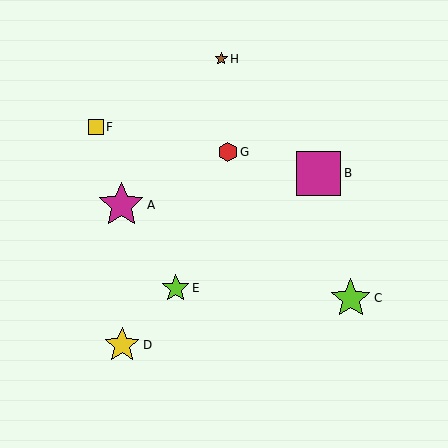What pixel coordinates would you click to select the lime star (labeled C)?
Click at (351, 298) to select the lime star C.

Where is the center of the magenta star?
The center of the magenta star is at (121, 205).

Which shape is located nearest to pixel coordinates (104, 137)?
The yellow square (labeled F) at (96, 127) is nearest to that location.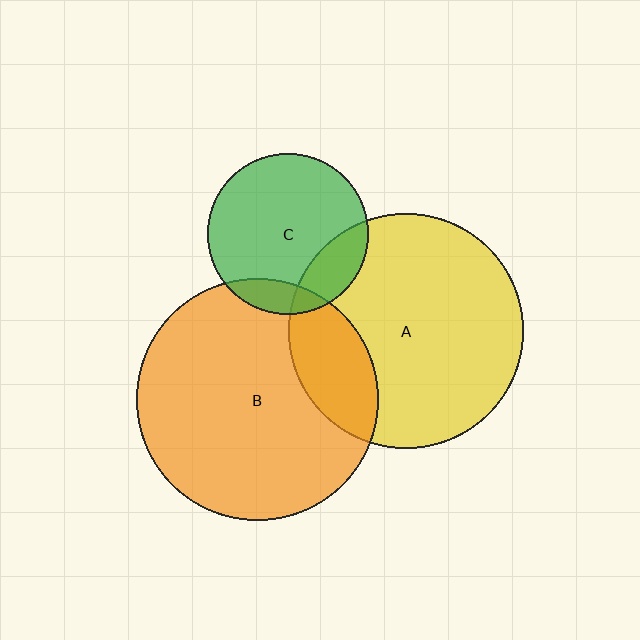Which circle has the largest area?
Circle B (orange).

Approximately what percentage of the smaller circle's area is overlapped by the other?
Approximately 10%.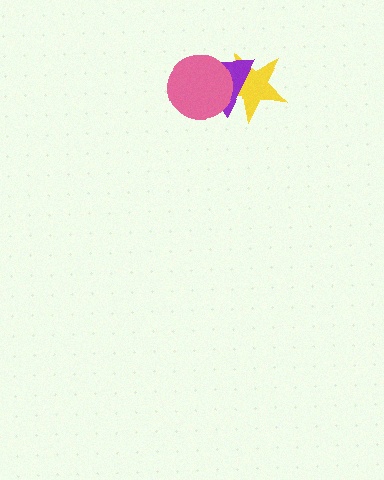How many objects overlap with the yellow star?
2 objects overlap with the yellow star.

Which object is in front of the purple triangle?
The pink circle is in front of the purple triangle.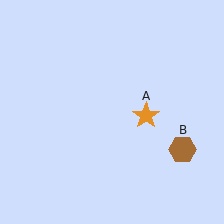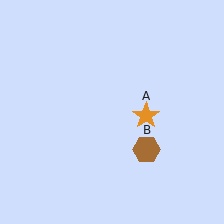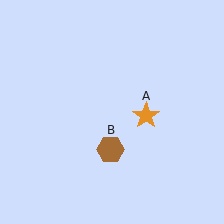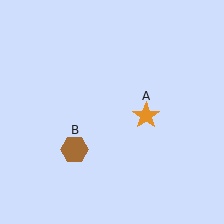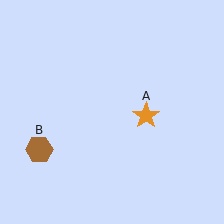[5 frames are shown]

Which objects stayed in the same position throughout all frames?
Orange star (object A) remained stationary.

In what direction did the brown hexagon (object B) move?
The brown hexagon (object B) moved left.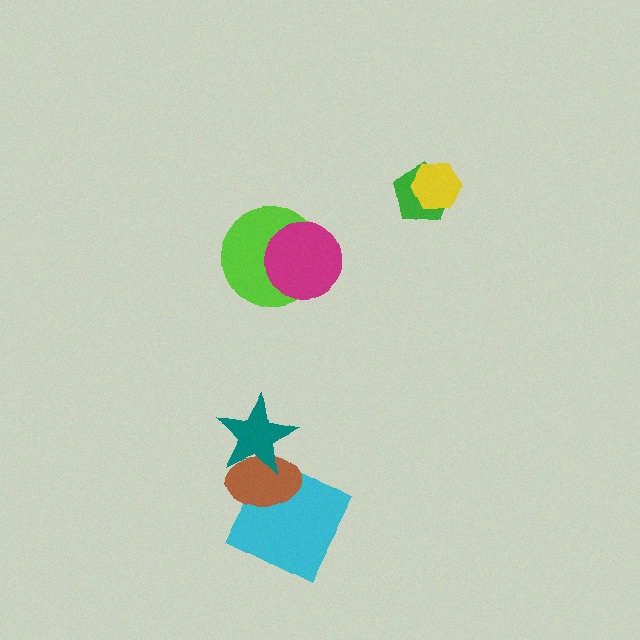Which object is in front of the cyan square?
The brown ellipse is in front of the cyan square.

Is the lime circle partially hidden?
Yes, it is partially covered by another shape.